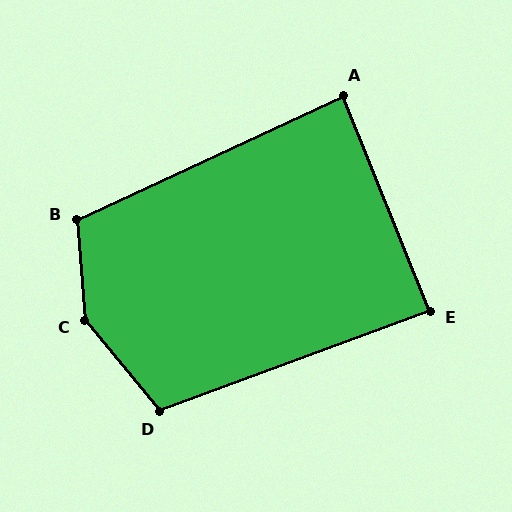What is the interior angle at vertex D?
Approximately 109 degrees (obtuse).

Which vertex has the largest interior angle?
C, at approximately 145 degrees.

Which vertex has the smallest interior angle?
A, at approximately 87 degrees.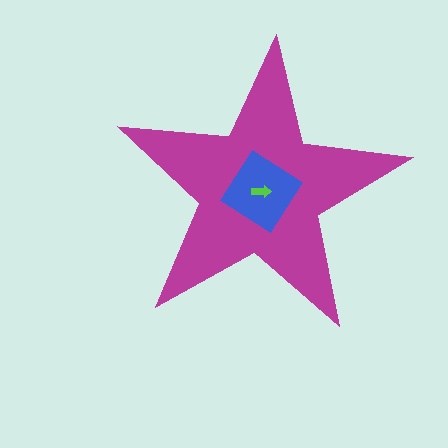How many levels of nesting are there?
3.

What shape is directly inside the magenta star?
The blue diamond.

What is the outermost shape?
The magenta star.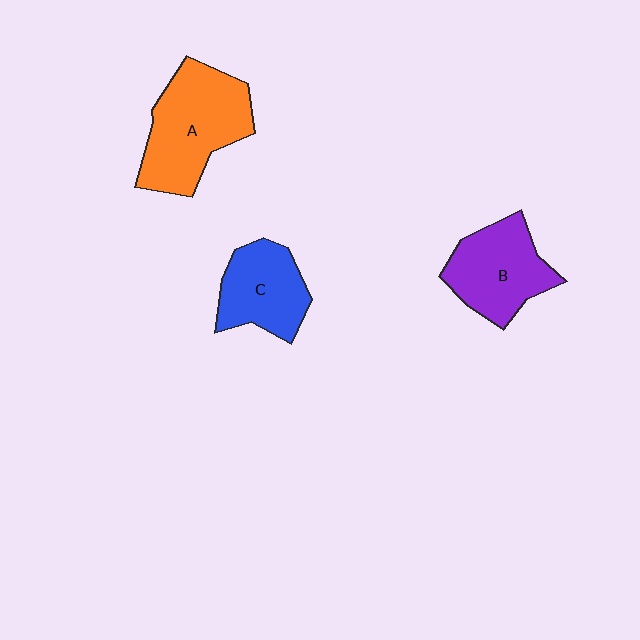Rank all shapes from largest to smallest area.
From largest to smallest: A (orange), B (purple), C (blue).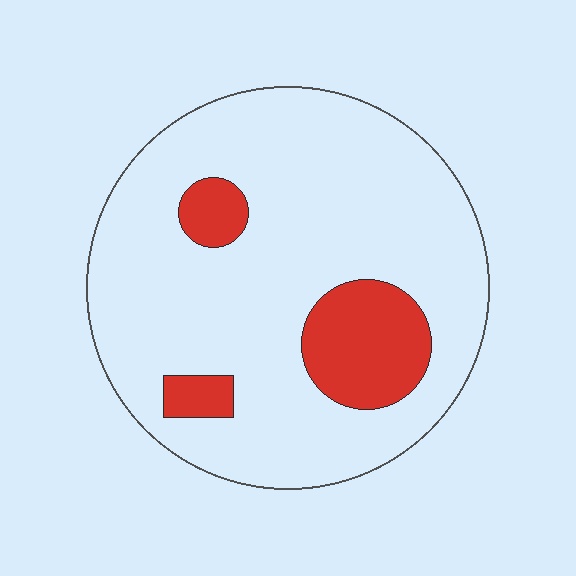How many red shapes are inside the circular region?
3.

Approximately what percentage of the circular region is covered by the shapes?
Approximately 15%.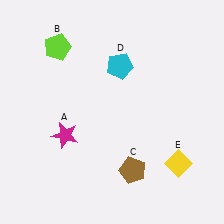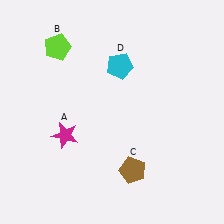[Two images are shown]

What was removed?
The yellow diamond (E) was removed in Image 2.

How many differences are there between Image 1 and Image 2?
There is 1 difference between the two images.